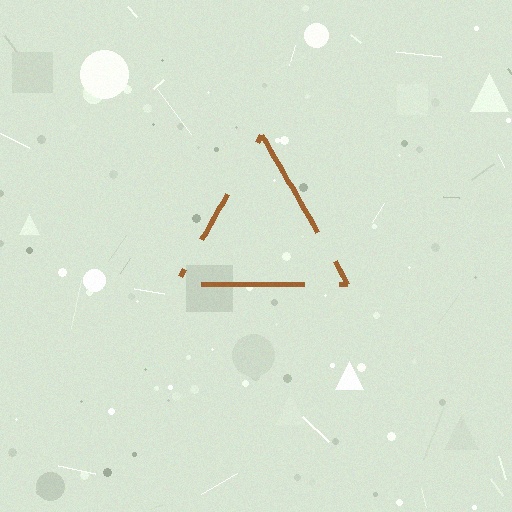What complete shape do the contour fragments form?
The contour fragments form a triangle.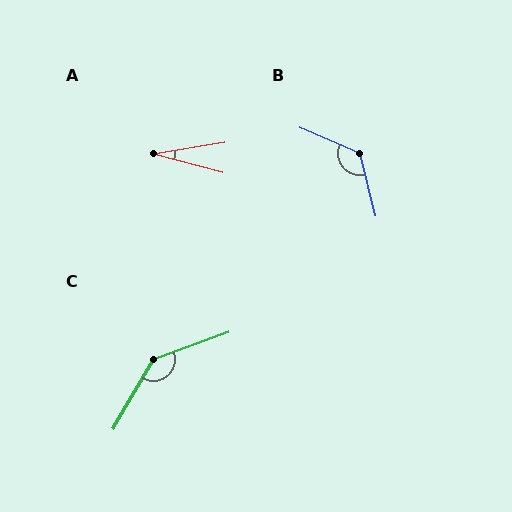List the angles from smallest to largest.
A (24°), B (127°), C (141°).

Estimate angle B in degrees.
Approximately 127 degrees.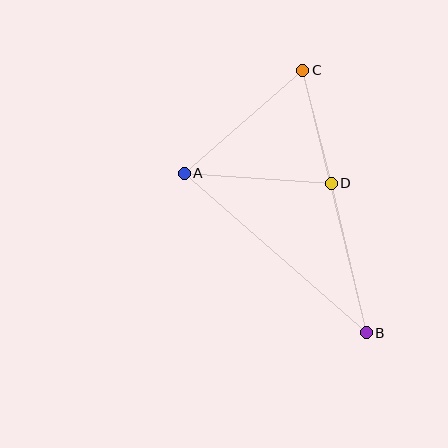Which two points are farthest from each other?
Points B and C are farthest from each other.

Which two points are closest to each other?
Points C and D are closest to each other.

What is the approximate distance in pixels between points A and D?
The distance between A and D is approximately 147 pixels.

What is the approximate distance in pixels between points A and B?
The distance between A and B is approximately 242 pixels.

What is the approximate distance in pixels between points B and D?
The distance between B and D is approximately 154 pixels.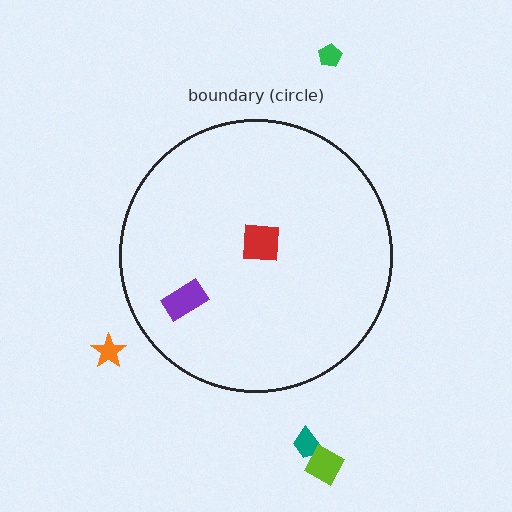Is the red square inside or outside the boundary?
Inside.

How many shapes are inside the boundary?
2 inside, 4 outside.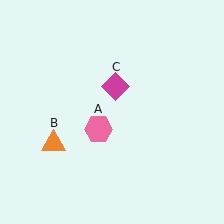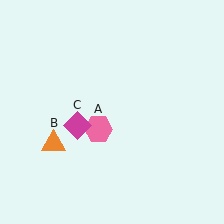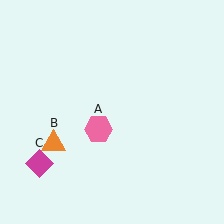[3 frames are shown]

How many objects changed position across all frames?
1 object changed position: magenta diamond (object C).